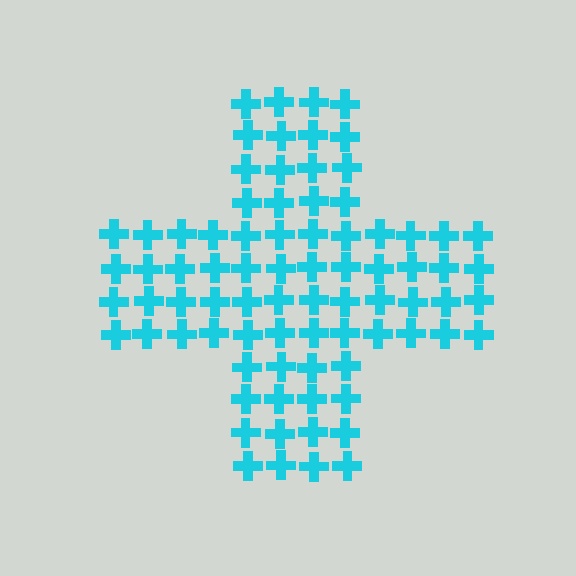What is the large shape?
The large shape is a cross.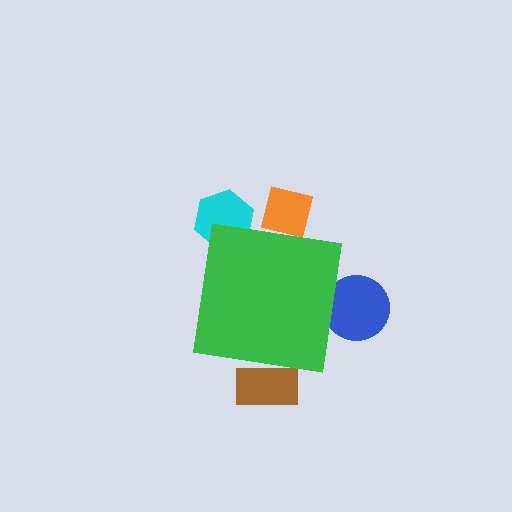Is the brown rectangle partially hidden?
Yes, the brown rectangle is partially hidden behind the green square.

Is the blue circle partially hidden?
Yes, the blue circle is partially hidden behind the green square.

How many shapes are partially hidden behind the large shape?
4 shapes are partially hidden.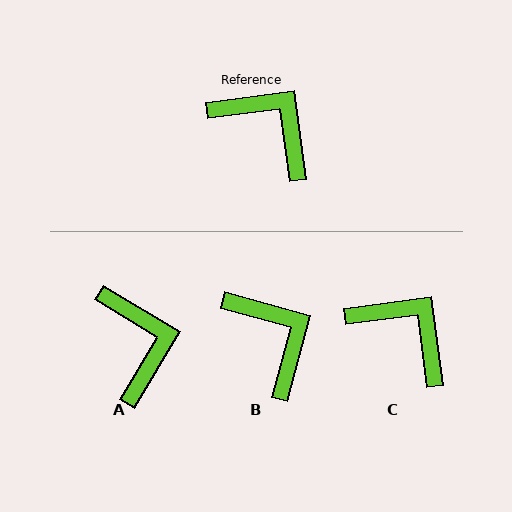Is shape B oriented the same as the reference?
No, it is off by about 23 degrees.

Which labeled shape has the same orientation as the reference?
C.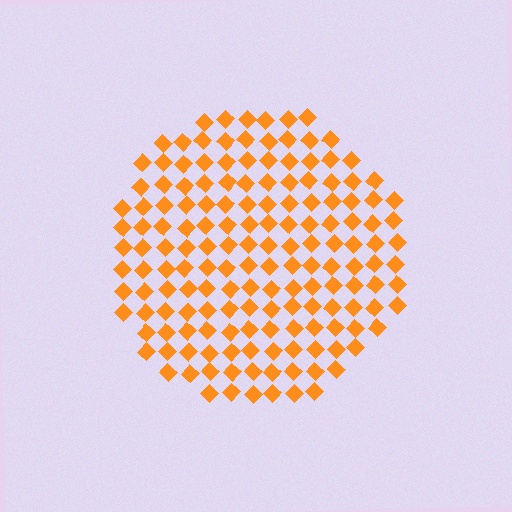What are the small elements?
The small elements are diamonds.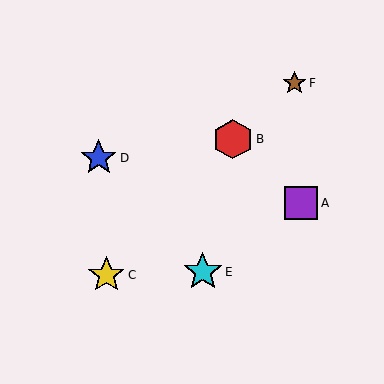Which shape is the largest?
The red hexagon (labeled B) is the largest.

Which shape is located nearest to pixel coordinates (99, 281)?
The yellow star (labeled C) at (106, 275) is nearest to that location.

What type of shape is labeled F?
Shape F is a brown star.